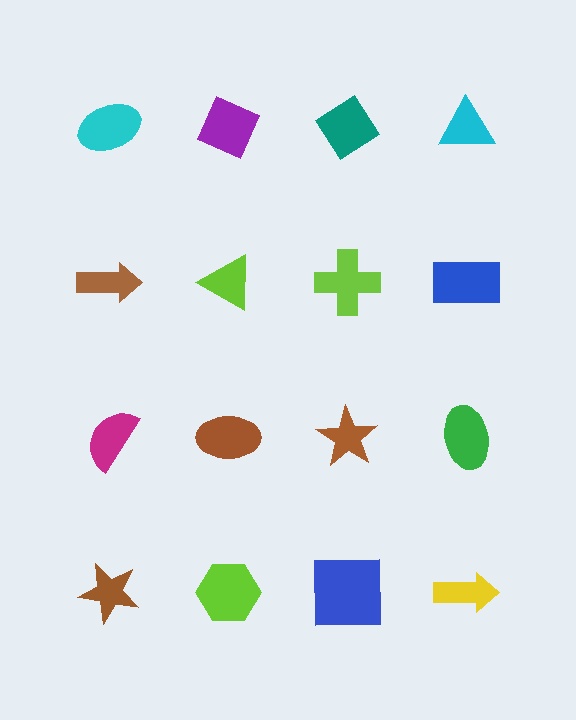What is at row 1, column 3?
A teal diamond.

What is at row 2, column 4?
A blue rectangle.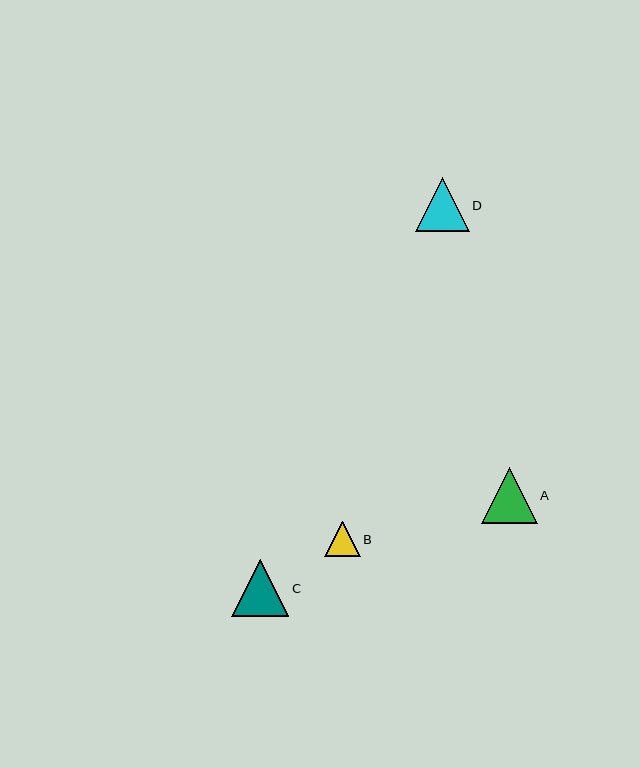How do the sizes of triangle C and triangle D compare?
Triangle C and triangle D are approximately the same size.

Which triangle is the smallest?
Triangle B is the smallest with a size of approximately 36 pixels.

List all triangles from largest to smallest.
From largest to smallest: C, A, D, B.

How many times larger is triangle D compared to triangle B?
Triangle D is approximately 1.5 times the size of triangle B.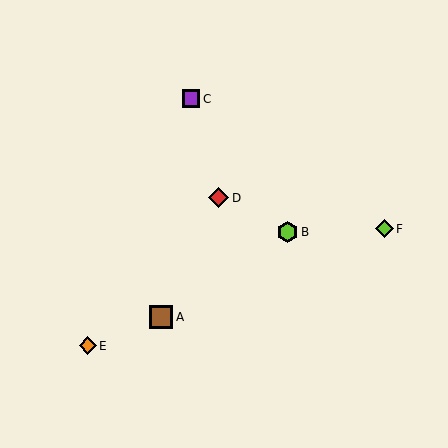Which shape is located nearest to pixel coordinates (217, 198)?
The red diamond (labeled D) at (218, 198) is nearest to that location.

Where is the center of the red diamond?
The center of the red diamond is at (218, 198).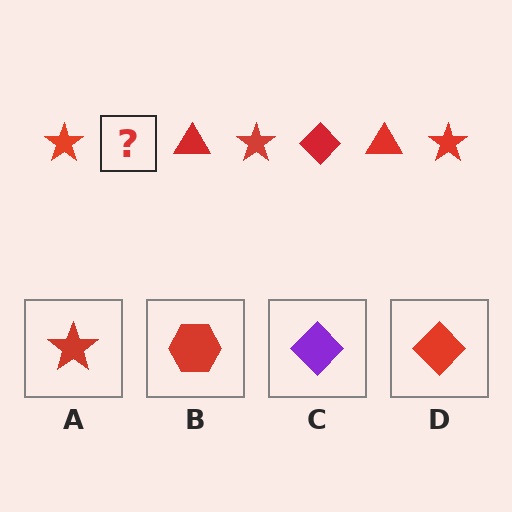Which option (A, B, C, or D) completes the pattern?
D.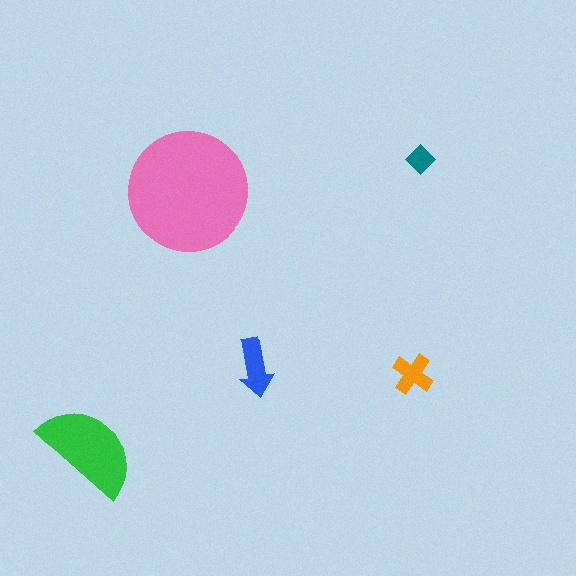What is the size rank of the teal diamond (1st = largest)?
5th.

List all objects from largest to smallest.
The pink circle, the green semicircle, the blue arrow, the orange cross, the teal diamond.